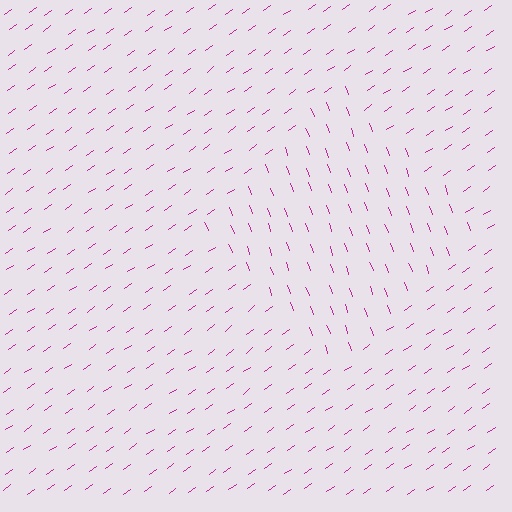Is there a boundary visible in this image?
Yes, there is a texture boundary formed by a change in line orientation.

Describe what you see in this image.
The image is filled with small magenta line segments. A diamond region in the image has lines oriented differently from the surrounding lines, creating a visible texture boundary.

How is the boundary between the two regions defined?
The boundary is defined purely by a change in line orientation (approximately 75 degrees difference). All lines are the same color and thickness.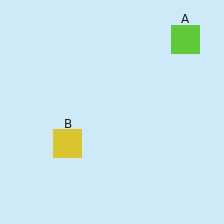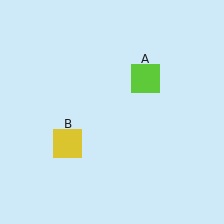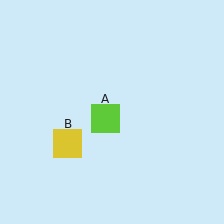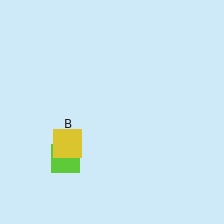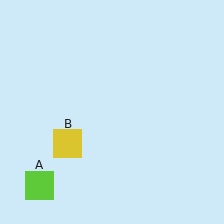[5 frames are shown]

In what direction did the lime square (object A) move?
The lime square (object A) moved down and to the left.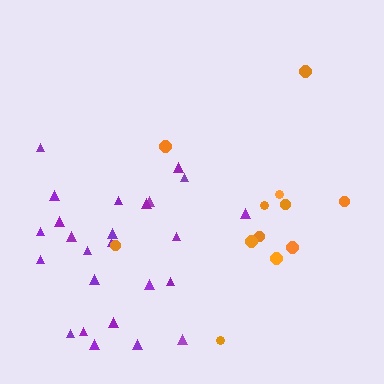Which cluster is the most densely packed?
Purple.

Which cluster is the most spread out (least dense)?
Orange.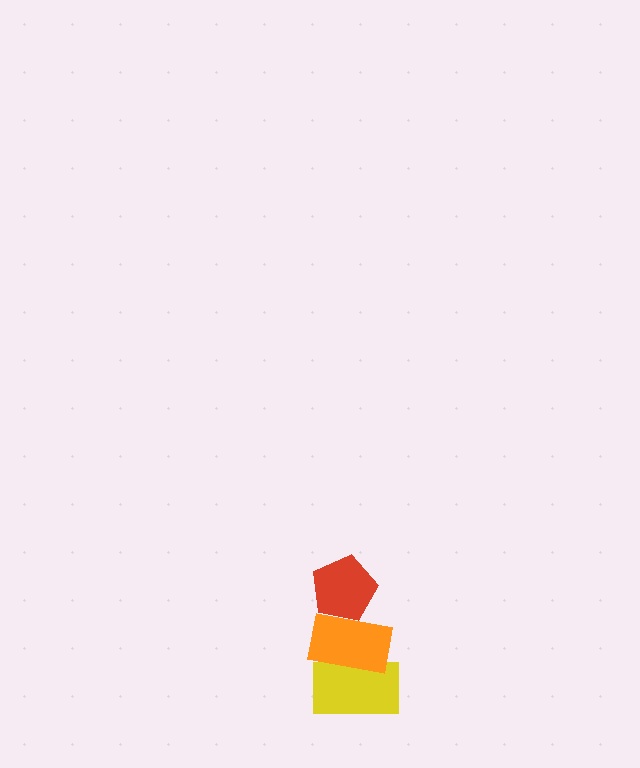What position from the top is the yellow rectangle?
The yellow rectangle is 3rd from the top.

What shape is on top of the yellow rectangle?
The orange rectangle is on top of the yellow rectangle.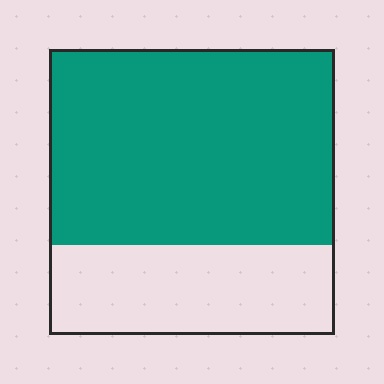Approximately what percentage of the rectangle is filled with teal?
Approximately 70%.